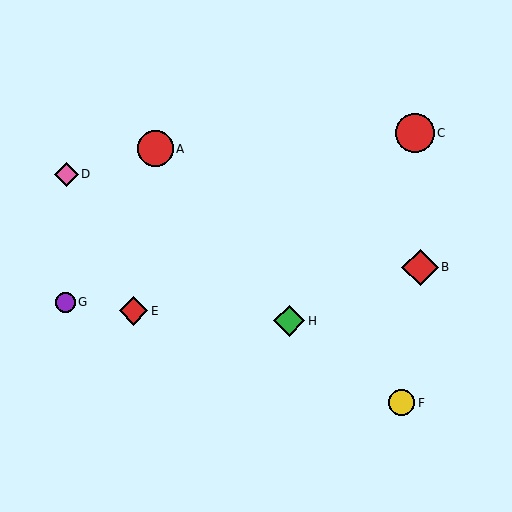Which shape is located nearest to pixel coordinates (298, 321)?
The green diamond (labeled H) at (289, 321) is nearest to that location.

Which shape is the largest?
The red circle (labeled C) is the largest.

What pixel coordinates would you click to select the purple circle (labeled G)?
Click at (65, 302) to select the purple circle G.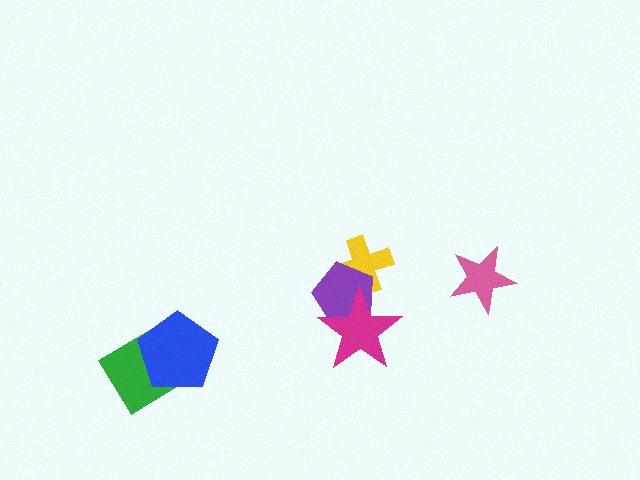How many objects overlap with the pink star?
0 objects overlap with the pink star.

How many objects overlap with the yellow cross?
2 objects overlap with the yellow cross.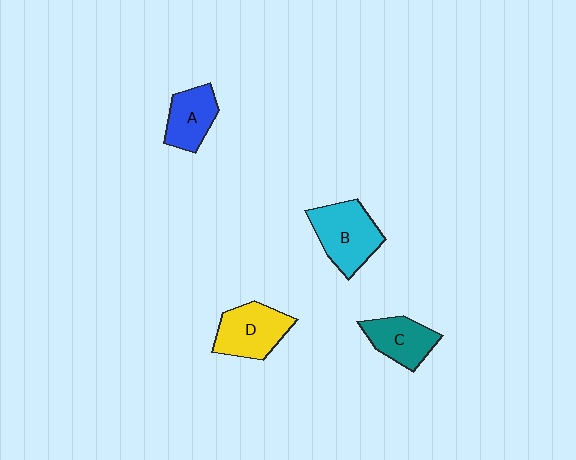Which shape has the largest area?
Shape B (cyan).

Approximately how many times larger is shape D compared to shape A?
Approximately 1.3 times.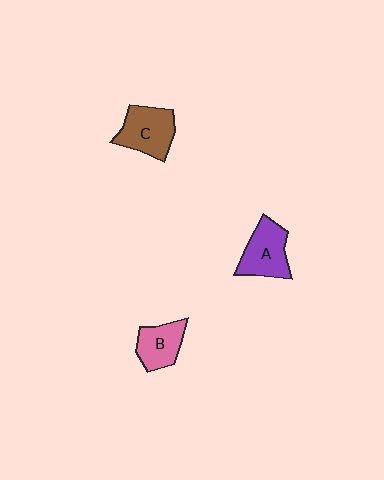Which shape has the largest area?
Shape C (brown).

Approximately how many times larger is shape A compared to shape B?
Approximately 1.2 times.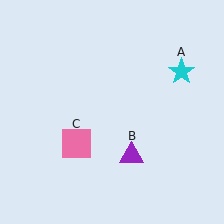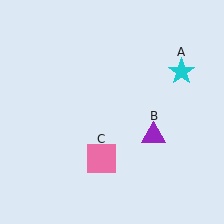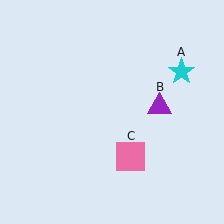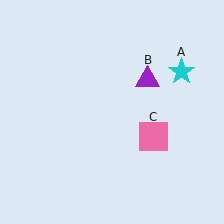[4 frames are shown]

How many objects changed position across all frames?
2 objects changed position: purple triangle (object B), pink square (object C).